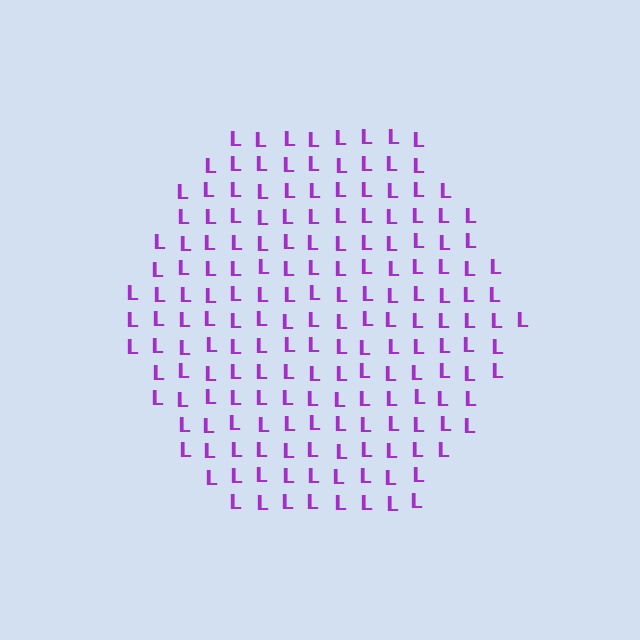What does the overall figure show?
The overall figure shows a hexagon.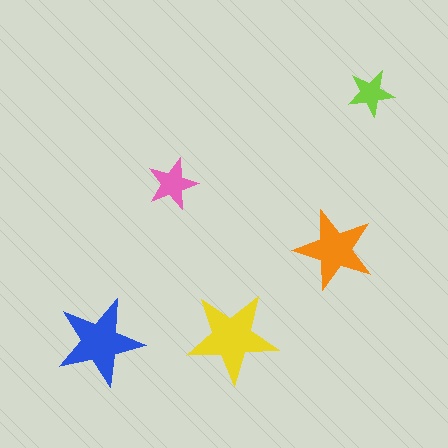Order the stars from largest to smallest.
the yellow one, the blue one, the orange one, the pink one, the lime one.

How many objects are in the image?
There are 5 objects in the image.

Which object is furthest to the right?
The lime star is rightmost.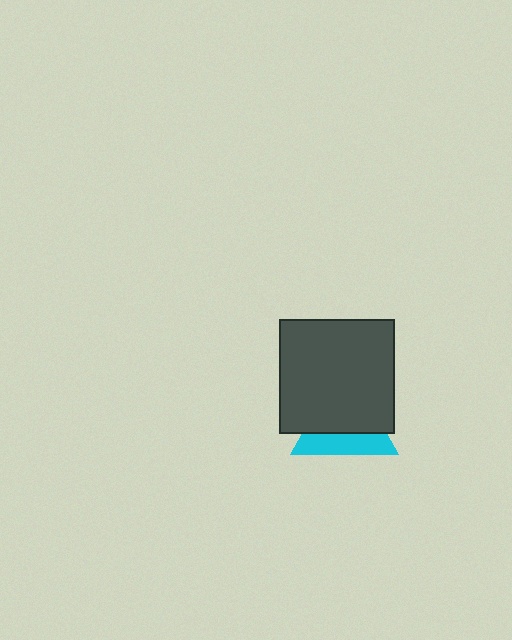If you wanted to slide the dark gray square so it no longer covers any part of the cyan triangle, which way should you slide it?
Slide it up — that is the most direct way to separate the two shapes.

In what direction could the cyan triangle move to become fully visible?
The cyan triangle could move down. That would shift it out from behind the dark gray square entirely.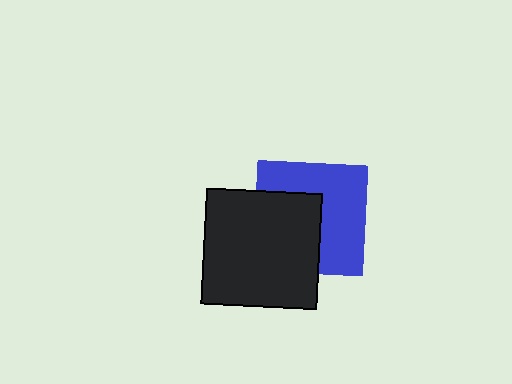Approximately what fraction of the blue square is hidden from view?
Roughly 44% of the blue square is hidden behind the black square.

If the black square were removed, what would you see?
You would see the complete blue square.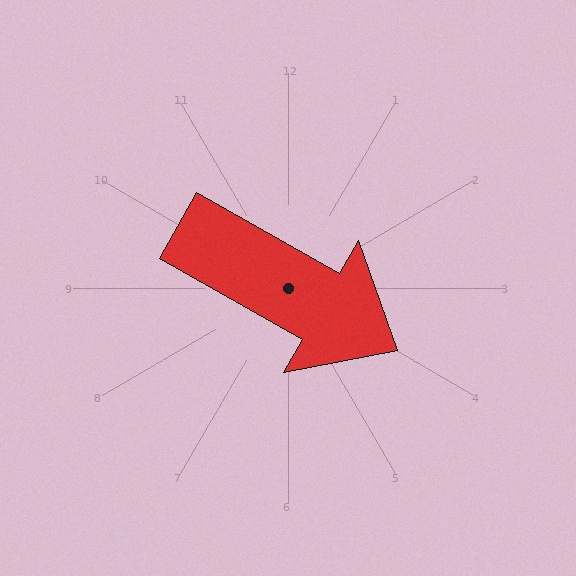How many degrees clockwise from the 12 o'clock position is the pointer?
Approximately 120 degrees.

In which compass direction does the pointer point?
Southeast.